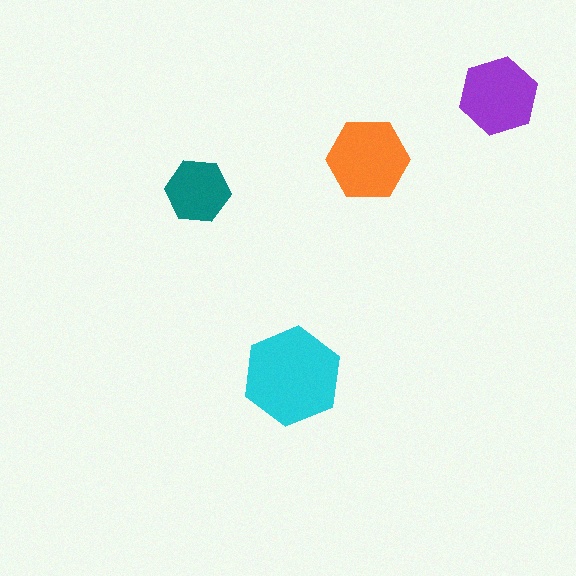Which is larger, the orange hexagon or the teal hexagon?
The orange one.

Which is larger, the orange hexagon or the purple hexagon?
The orange one.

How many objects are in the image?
There are 4 objects in the image.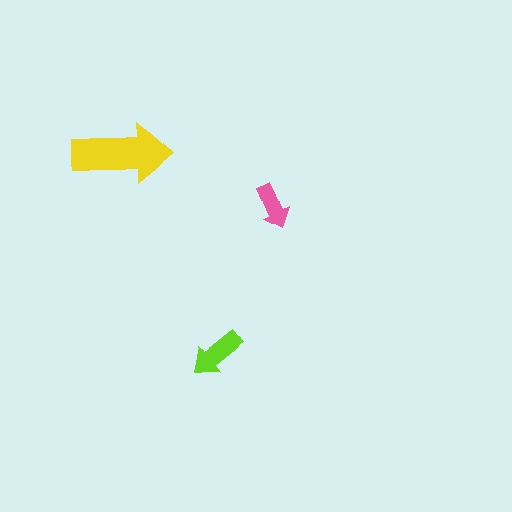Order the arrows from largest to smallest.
the yellow one, the lime one, the pink one.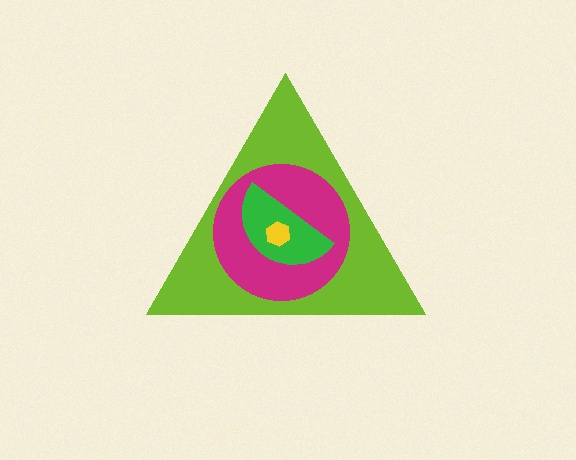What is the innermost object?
The yellow hexagon.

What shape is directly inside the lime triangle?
The magenta circle.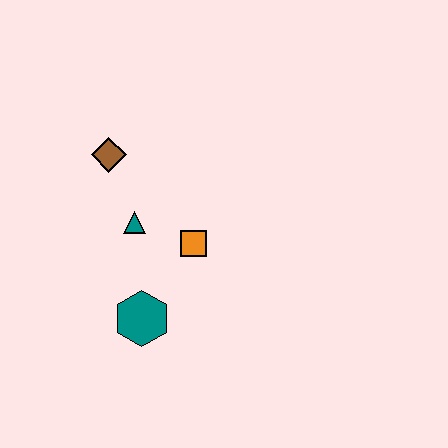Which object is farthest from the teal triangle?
The teal hexagon is farthest from the teal triangle.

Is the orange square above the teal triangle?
No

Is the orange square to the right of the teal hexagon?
Yes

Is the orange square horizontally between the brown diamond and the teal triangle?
No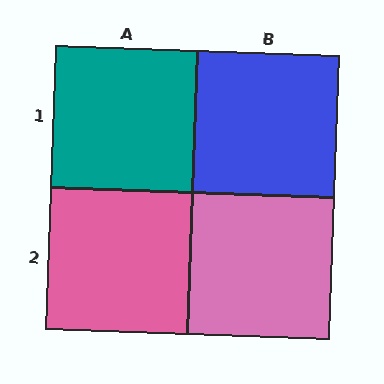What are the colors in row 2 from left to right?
Pink, pink.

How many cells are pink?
2 cells are pink.